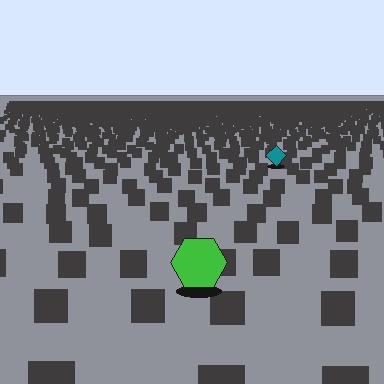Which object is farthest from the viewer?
The teal diamond is farthest from the viewer. It appears smaller and the ground texture around it is denser.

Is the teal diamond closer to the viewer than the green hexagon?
No. The green hexagon is closer — you can tell from the texture gradient: the ground texture is coarser near it.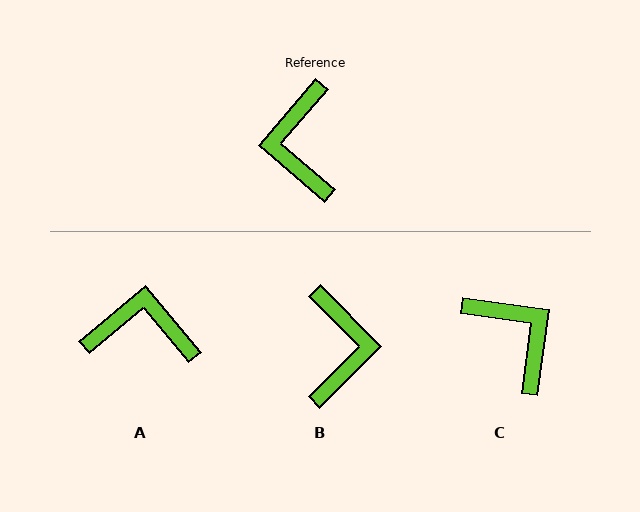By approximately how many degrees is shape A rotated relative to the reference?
Approximately 99 degrees clockwise.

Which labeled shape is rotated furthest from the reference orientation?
B, about 176 degrees away.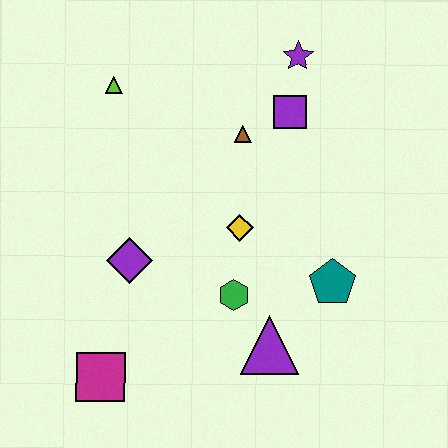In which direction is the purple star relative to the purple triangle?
The purple star is above the purple triangle.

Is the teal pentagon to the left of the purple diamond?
No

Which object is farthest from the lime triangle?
The purple triangle is farthest from the lime triangle.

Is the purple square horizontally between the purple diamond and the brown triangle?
No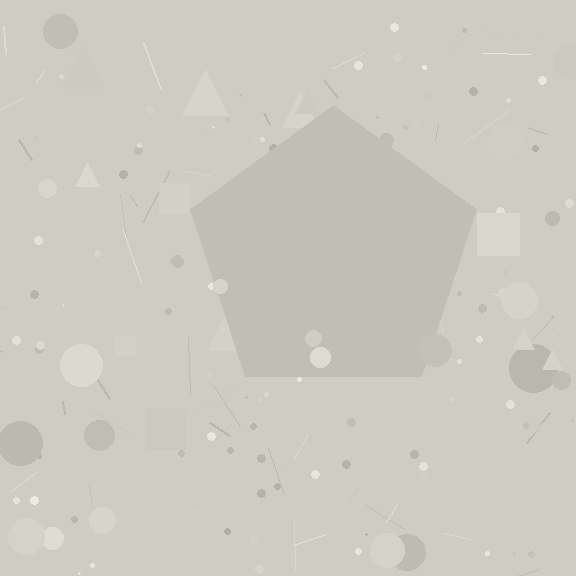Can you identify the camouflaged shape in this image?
The camouflaged shape is a pentagon.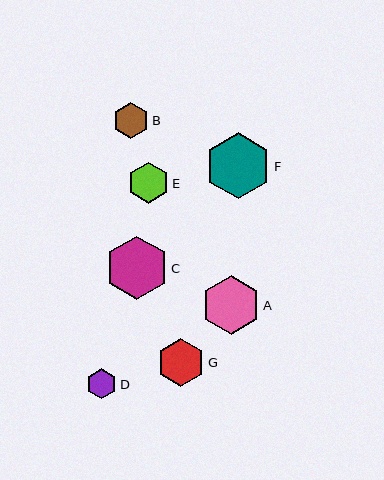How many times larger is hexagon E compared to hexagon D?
Hexagon E is approximately 1.4 times the size of hexagon D.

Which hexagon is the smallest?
Hexagon D is the smallest with a size of approximately 30 pixels.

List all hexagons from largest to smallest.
From largest to smallest: F, C, A, G, E, B, D.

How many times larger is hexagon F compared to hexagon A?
Hexagon F is approximately 1.1 times the size of hexagon A.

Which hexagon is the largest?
Hexagon F is the largest with a size of approximately 66 pixels.